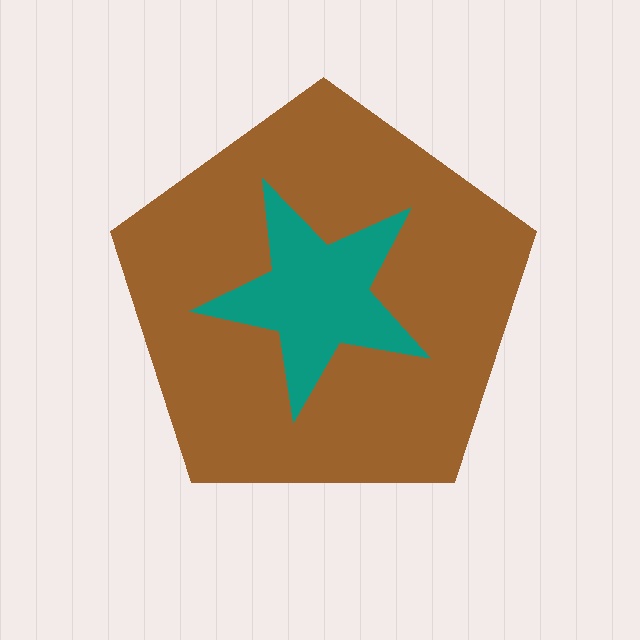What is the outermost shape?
The brown pentagon.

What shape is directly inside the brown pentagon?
The teal star.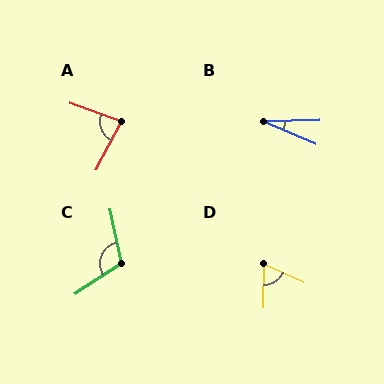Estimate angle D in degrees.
Approximately 66 degrees.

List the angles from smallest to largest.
B (24°), D (66°), A (82°), C (112°).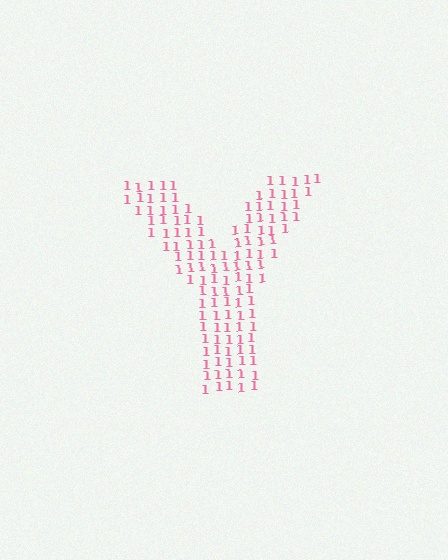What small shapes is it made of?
It is made of small digit 1's.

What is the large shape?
The large shape is the letter Y.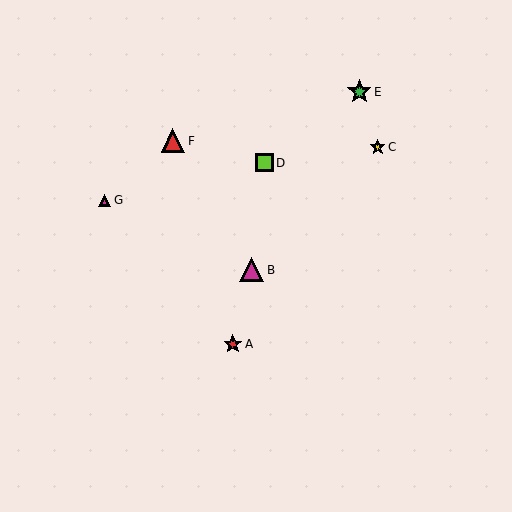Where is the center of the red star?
The center of the red star is at (233, 344).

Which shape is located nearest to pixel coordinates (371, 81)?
The green star (labeled E) at (359, 92) is nearest to that location.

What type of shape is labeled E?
Shape E is a green star.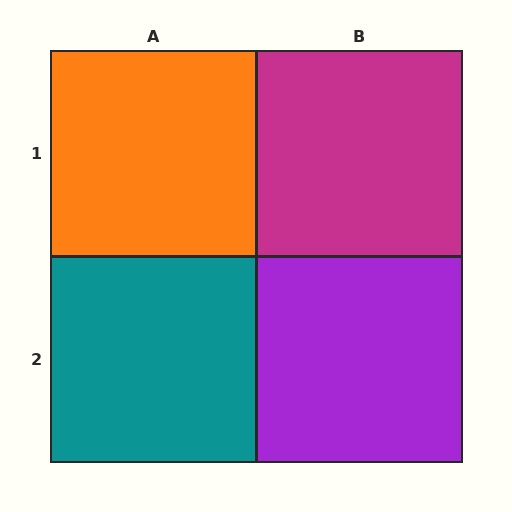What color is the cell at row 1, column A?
Orange.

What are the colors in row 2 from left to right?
Teal, purple.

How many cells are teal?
1 cell is teal.